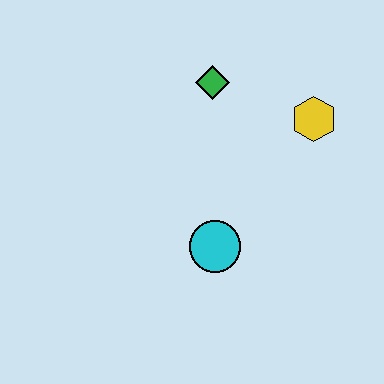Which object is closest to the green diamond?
The yellow hexagon is closest to the green diamond.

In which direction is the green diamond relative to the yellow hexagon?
The green diamond is to the left of the yellow hexagon.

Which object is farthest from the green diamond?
The cyan circle is farthest from the green diamond.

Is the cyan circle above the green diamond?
No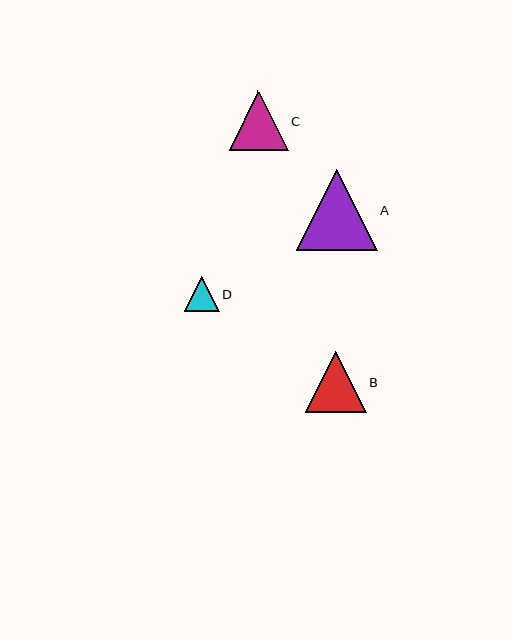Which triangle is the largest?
Triangle A is the largest with a size of approximately 81 pixels.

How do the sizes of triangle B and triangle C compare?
Triangle B and triangle C are approximately the same size.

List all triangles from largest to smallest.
From largest to smallest: A, B, C, D.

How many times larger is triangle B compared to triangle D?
Triangle B is approximately 1.7 times the size of triangle D.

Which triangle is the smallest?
Triangle D is the smallest with a size of approximately 35 pixels.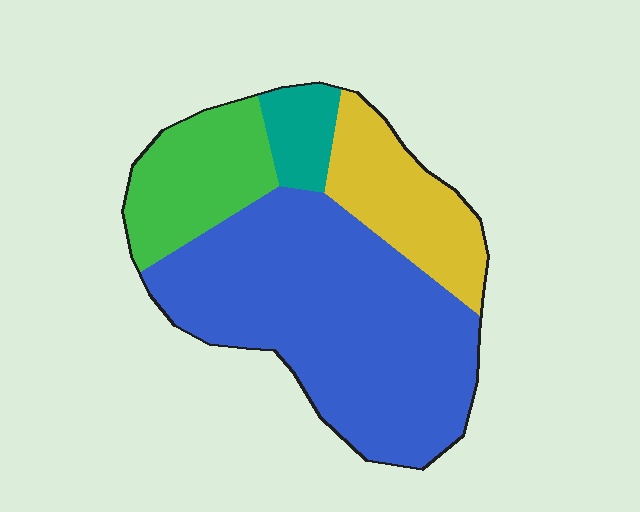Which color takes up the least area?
Teal, at roughly 5%.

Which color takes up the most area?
Blue, at roughly 55%.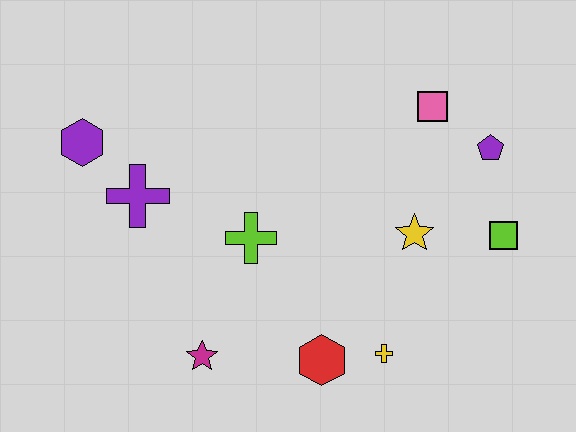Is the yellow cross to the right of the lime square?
No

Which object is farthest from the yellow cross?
The purple hexagon is farthest from the yellow cross.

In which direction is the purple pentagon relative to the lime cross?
The purple pentagon is to the right of the lime cross.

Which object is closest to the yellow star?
The lime square is closest to the yellow star.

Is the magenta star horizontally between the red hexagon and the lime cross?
No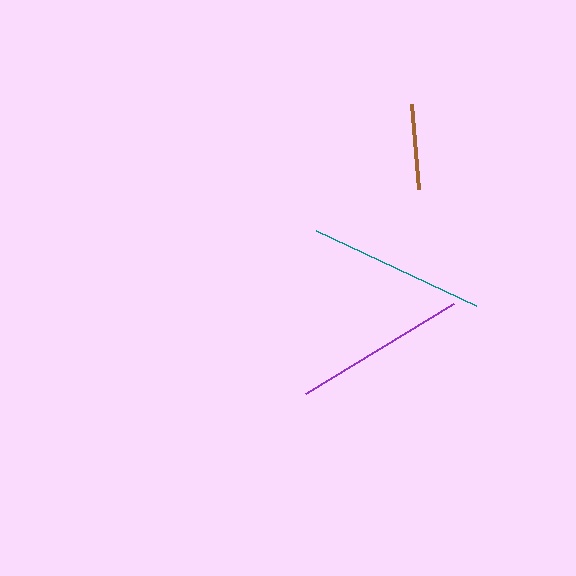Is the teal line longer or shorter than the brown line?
The teal line is longer than the brown line.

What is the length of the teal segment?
The teal segment is approximately 177 pixels long.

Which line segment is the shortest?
The brown line is the shortest at approximately 85 pixels.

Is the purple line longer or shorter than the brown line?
The purple line is longer than the brown line.